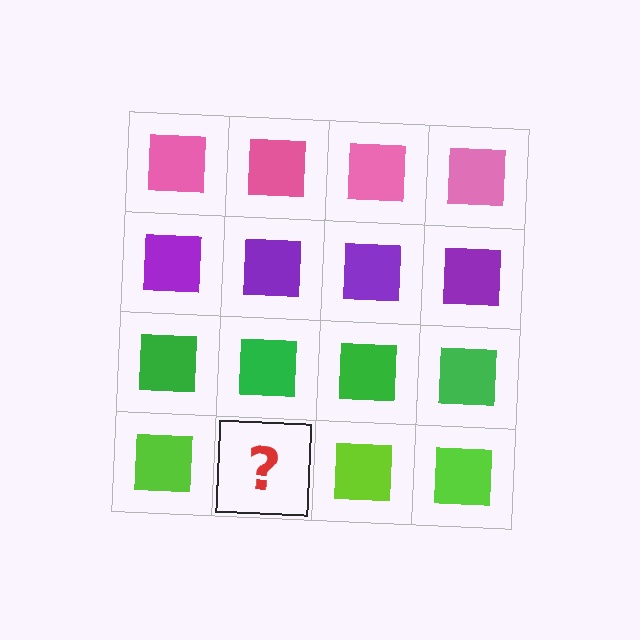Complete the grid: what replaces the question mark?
The question mark should be replaced with a lime square.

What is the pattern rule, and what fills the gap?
The rule is that each row has a consistent color. The gap should be filled with a lime square.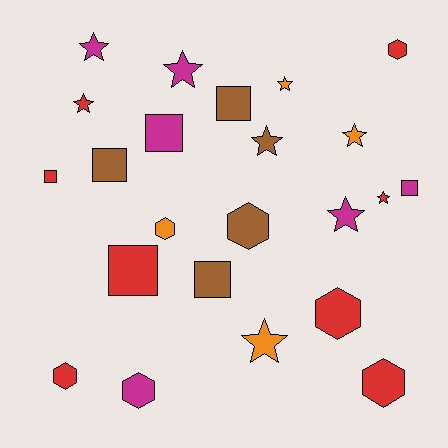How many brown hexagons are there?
There is 1 brown hexagon.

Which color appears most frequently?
Red, with 8 objects.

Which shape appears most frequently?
Star, with 9 objects.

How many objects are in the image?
There are 23 objects.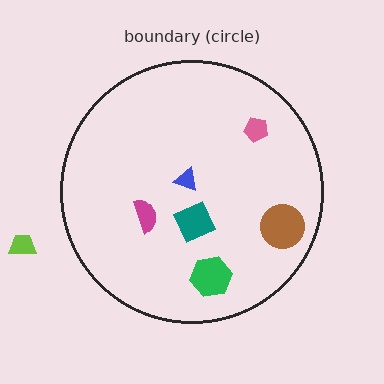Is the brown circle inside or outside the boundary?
Inside.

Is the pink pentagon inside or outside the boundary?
Inside.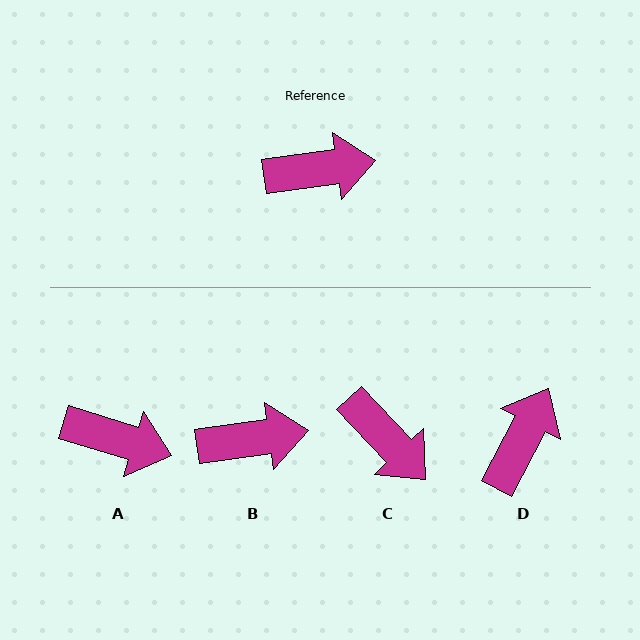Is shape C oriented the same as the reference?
No, it is off by about 55 degrees.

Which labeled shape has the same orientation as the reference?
B.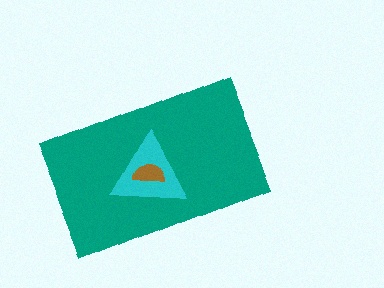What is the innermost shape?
The brown semicircle.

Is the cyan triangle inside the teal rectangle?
Yes.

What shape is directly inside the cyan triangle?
The brown semicircle.